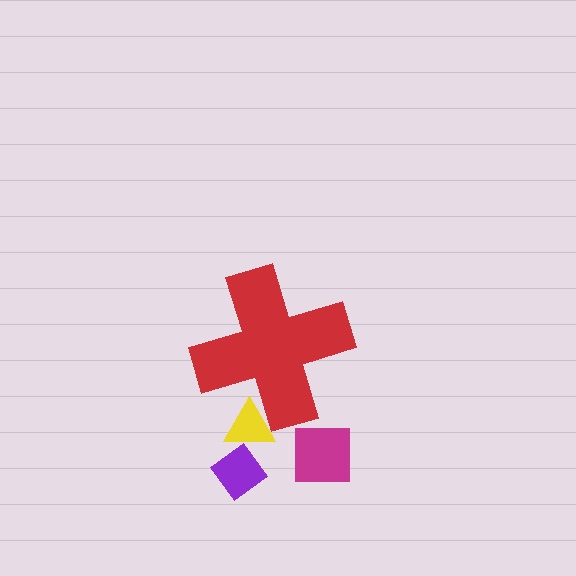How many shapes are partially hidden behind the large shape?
1 shape is partially hidden.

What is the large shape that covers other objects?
A red cross.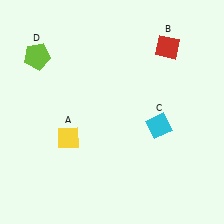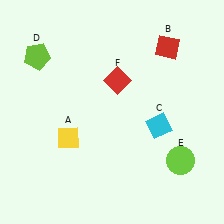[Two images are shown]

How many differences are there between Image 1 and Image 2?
There are 2 differences between the two images.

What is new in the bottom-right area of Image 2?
A lime circle (E) was added in the bottom-right area of Image 2.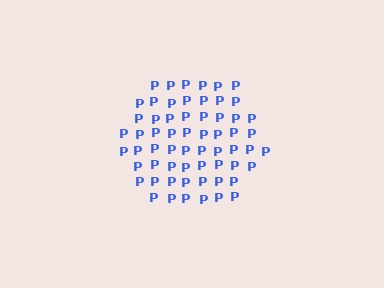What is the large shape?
The large shape is a hexagon.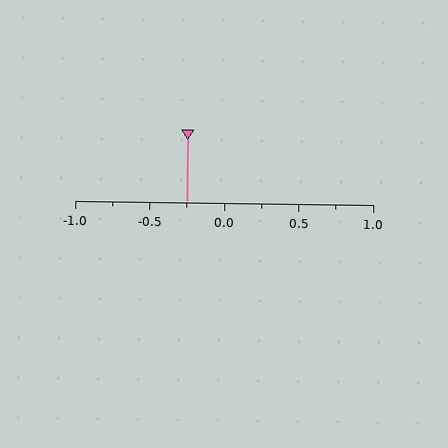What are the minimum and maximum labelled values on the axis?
The axis runs from -1.0 to 1.0.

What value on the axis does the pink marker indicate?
The marker indicates approximately -0.25.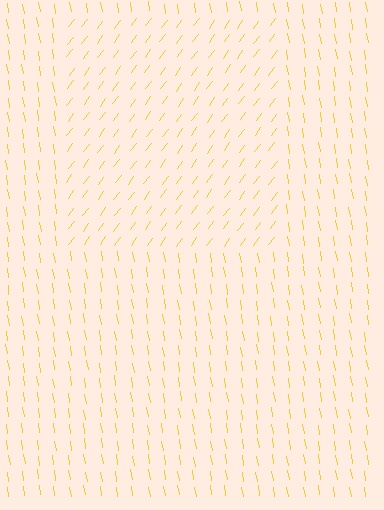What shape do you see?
I see a rectangle.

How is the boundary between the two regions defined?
The boundary is defined purely by a change in line orientation (approximately 45 degrees difference). All lines are the same color and thickness.